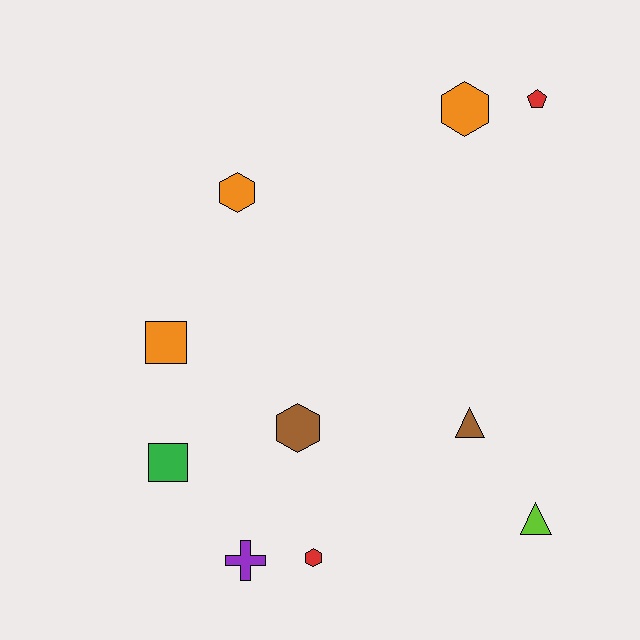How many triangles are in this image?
There are 2 triangles.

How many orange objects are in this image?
There are 3 orange objects.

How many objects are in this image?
There are 10 objects.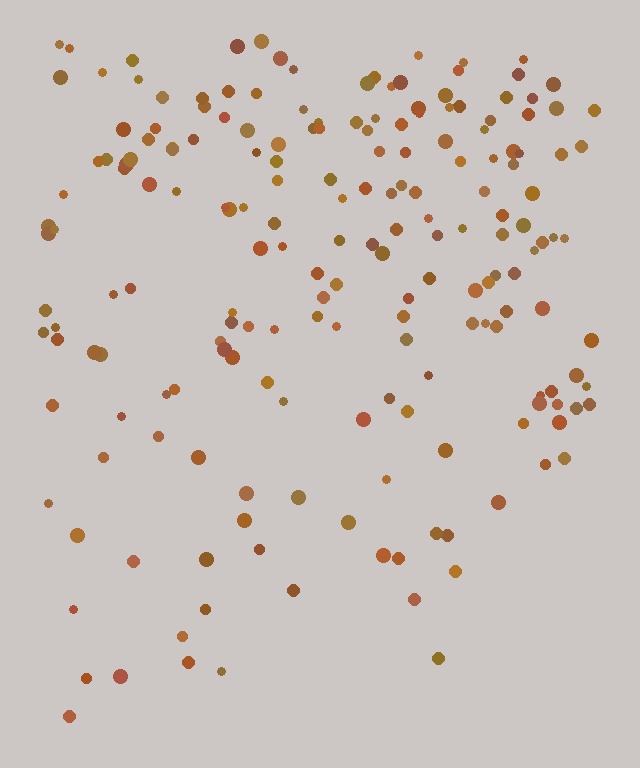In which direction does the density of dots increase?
From bottom to top, with the top side densest.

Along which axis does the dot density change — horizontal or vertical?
Vertical.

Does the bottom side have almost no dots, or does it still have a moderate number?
Still a moderate number, just noticeably fewer than the top.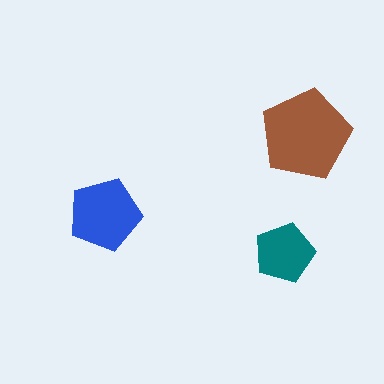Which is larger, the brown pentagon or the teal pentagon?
The brown one.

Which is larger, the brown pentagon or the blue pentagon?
The brown one.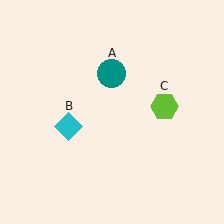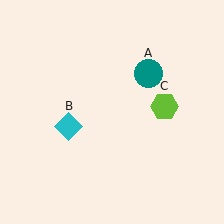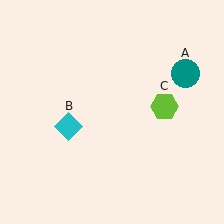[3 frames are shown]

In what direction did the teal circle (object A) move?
The teal circle (object A) moved right.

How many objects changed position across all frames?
1 object changed position: teal circle (object A).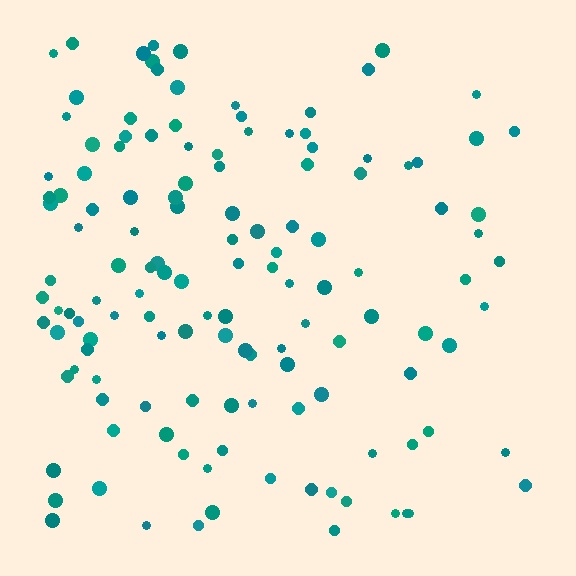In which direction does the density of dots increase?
From right to left, with the left side densest.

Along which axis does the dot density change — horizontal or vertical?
Horizontal.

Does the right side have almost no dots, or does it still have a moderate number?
Still a moderate number, just noticeably fewer than the left.